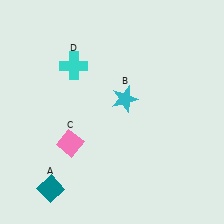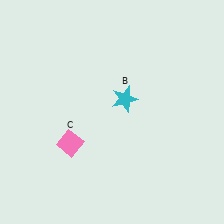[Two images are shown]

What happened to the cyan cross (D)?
The cyan cross (D) was removed in Image 2. It was in the top-left area of Image 1.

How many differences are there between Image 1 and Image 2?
There are 2 differences between the two images.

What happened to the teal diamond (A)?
The teal diamond (A) was removed in Image 2. It was in the bottom-left area of Image 1.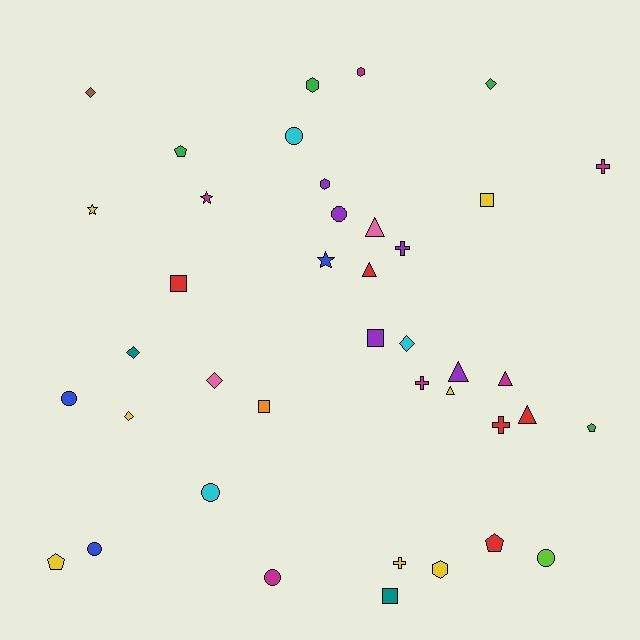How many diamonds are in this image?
There are 6 diamonds.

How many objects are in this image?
There are 40 objects.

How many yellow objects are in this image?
There are 7 yellow objects.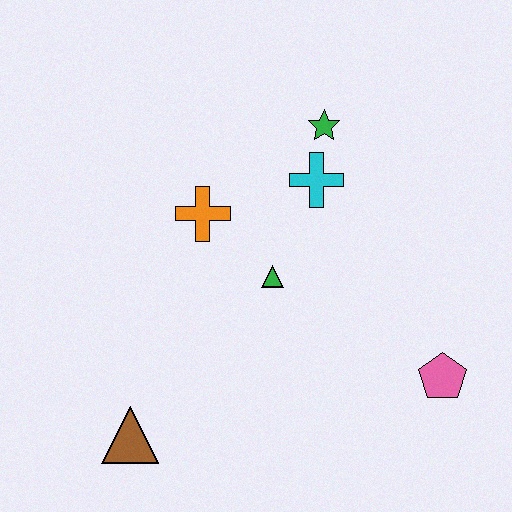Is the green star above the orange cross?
Yes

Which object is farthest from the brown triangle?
The green star is farthest from the brown triangle.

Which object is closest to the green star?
The cyan cross is closest to the green star.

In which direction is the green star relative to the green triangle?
The green star is above the green triangle.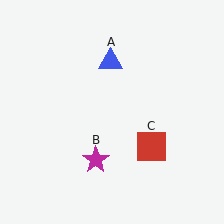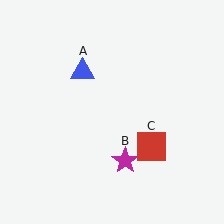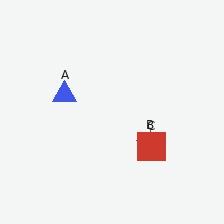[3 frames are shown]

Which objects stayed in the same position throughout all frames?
Red square (object C) remained stationary.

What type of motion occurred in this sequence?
The blue triangle (object A), magenta star (object B) rotated counterclockwise around the center of the scene.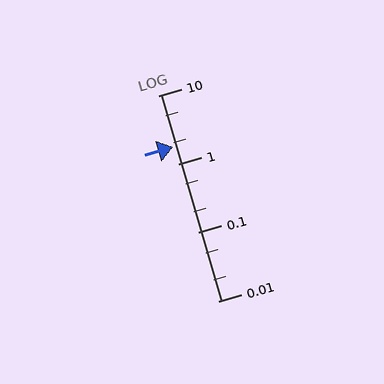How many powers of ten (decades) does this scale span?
The scale spans 3 decades, from 0.01 to 10.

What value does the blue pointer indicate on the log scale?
The pointer indicates approximately 1.8.